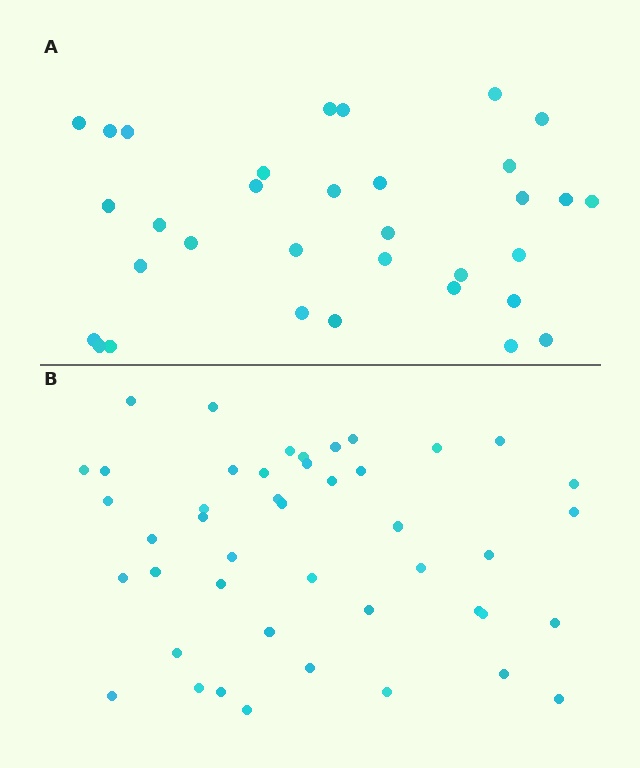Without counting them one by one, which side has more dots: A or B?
Region B (the bottom region) has more dots.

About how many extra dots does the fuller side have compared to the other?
Region B has roughly 12 or so more dots than region A.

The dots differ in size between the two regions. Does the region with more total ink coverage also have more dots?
No. Region A has more total ink coverage because its dots are larger, but region B actually contains more individual dots. Total area can be misleading — the number of items is what matters here.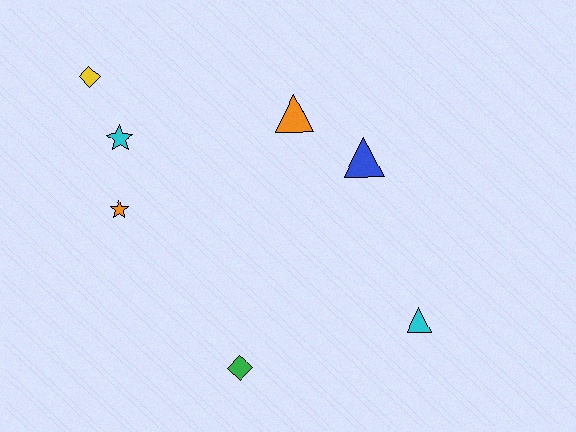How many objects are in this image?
There are 7 objects.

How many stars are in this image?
There are 2 stars.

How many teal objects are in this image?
There are no teal objects.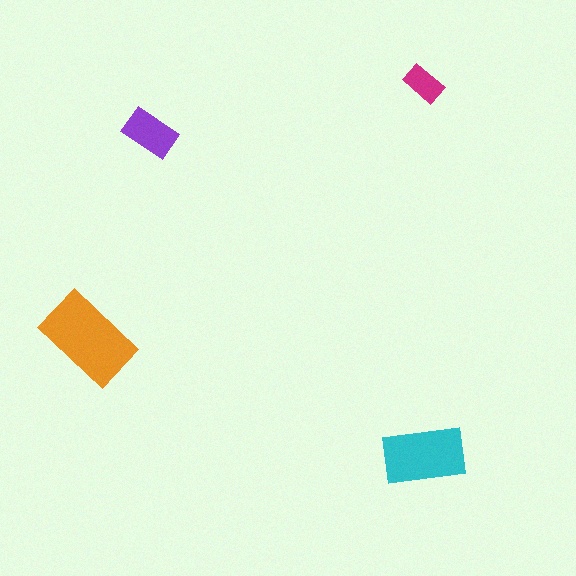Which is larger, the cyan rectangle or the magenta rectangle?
The cyan one.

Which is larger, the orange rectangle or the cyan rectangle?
The orange one.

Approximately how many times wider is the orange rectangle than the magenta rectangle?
About 2.5 times wider.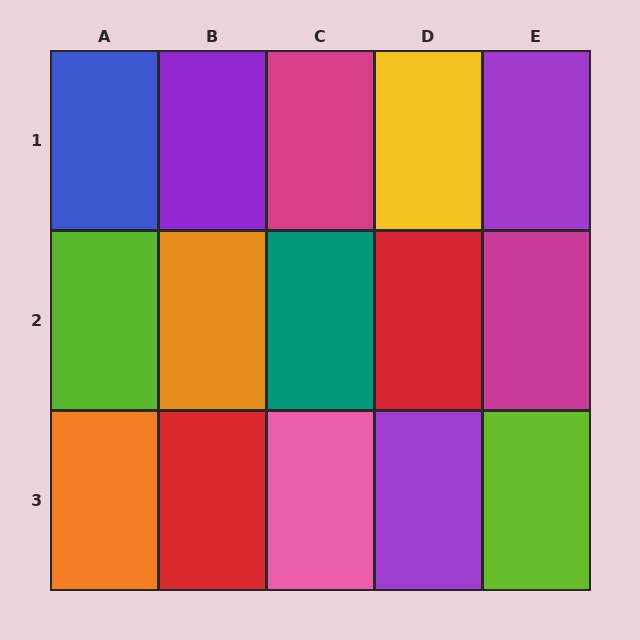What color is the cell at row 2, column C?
Teal.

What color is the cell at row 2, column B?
Orange.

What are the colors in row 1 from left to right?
Blue, purple, magenta, yellow, purple.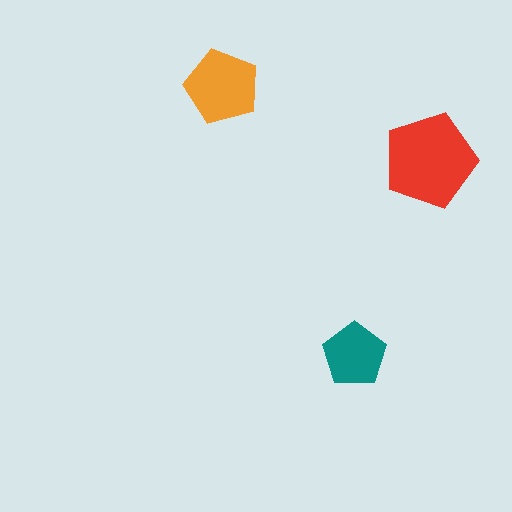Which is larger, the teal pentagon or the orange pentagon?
The orange one.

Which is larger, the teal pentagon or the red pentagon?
The red one.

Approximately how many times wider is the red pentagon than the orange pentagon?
About 1.5 times wider.